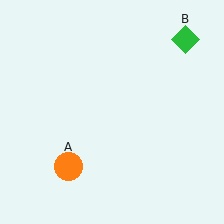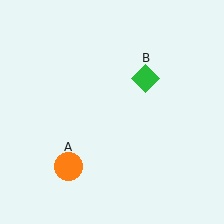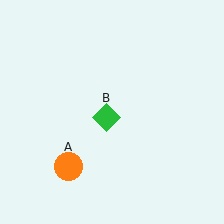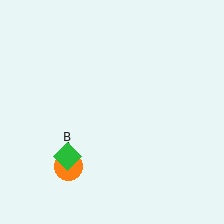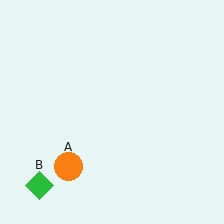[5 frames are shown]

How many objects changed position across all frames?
1 object changed position: green diamond (object B).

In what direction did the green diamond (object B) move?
The green diamond (object B) moved down and to the left.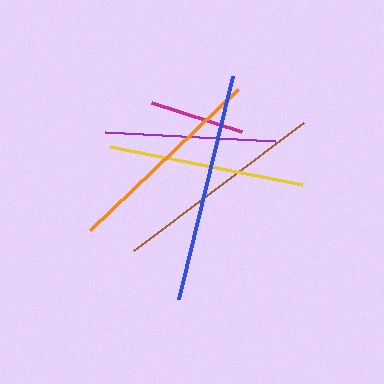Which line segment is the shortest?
The magenta line is the shortest at approximately 94 pixels.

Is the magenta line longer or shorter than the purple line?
The purple line is longer than the magenta line.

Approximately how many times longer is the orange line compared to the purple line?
The orange line is approximately 1.2 times the length of the purple line.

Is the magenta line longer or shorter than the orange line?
The orange line is longer than the magenta line.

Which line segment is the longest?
The blue line is the longest at approximately 230 pixels.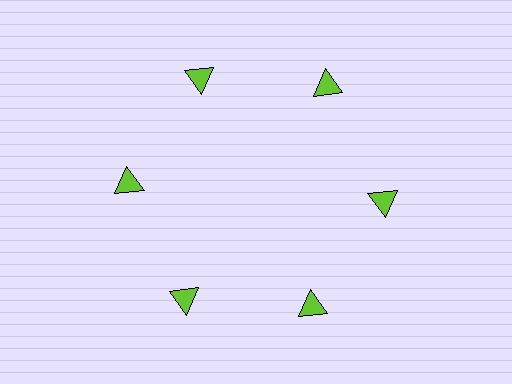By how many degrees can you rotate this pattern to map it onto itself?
The pattern maps onto itself every 60 degrees of rotation.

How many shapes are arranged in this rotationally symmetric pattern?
There are 6 shapes, arranged in 6 groups of 1.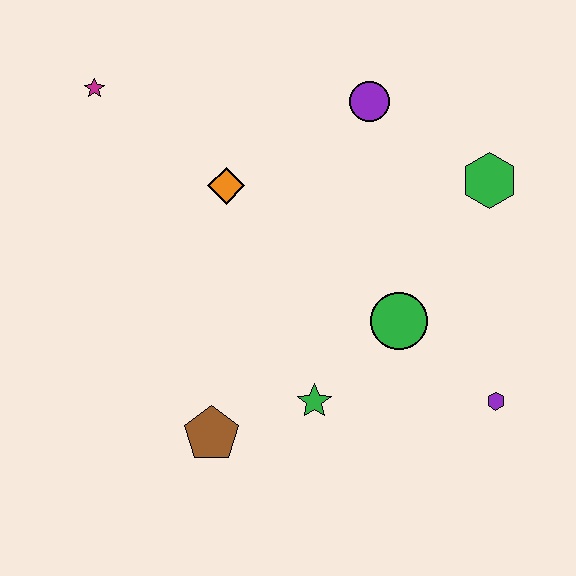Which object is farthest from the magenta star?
The purple hexagon is farthest from the magenta star.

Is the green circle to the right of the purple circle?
Yes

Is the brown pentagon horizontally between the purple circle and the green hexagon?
No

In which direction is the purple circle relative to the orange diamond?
The purple circle is to the right of the orange diamond.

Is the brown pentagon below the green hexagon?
Yes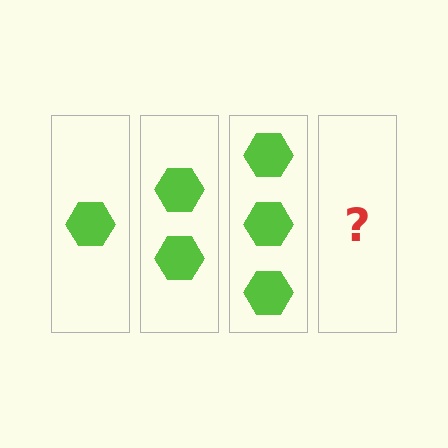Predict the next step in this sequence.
The next step is 4 hexagons.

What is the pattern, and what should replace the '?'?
The pattern is that each step adds one more hexagon. The '?' should be 4 hexagons.